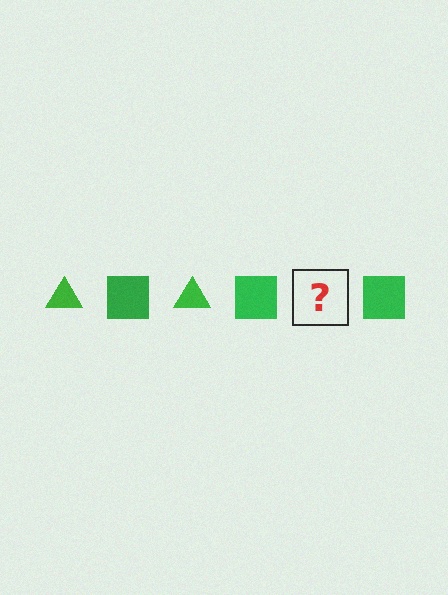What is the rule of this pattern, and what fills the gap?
The rule is that the pattern cycles through triangle, square shapes in green. The gap should be filled with a green triangle.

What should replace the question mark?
The question mark should be replaced with a green triangle.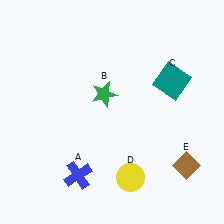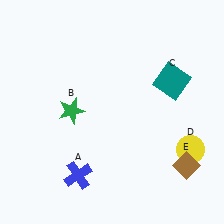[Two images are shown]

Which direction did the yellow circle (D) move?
The yellow circle (D) moved right.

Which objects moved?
The objects that moved are: the green star (B), the yellow circle (D).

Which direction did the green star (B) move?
The green star (B) moved left.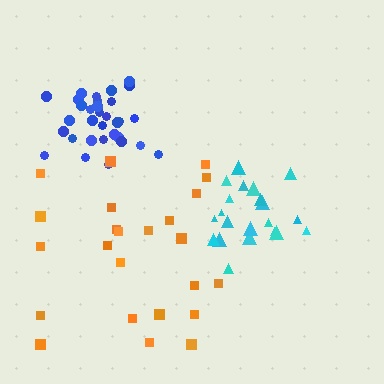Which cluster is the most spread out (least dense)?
Orange.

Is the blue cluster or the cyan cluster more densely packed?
Blue.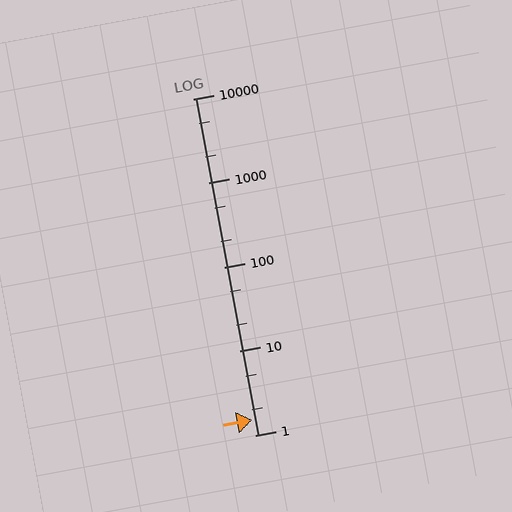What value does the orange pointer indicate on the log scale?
The pointer indicates approximately 1.5.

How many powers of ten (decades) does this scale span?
The scale spans 4 decades, from 1 to 10000.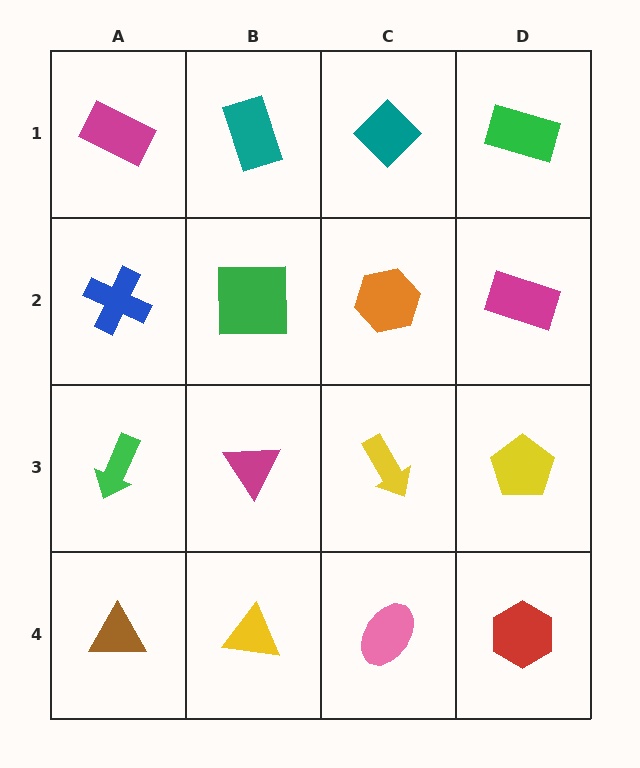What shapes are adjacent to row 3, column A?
A blue cross (row 2, column A), a brown triangle (row 4, column A), a magenta triangle (row 3, column B).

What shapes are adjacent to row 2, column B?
A teal rectangle (row 1, column B), a magenta triangle (row 3, column B), a blue cross (row 2, column A), an orange hexagon (row 2, column C).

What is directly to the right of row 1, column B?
A teal diamond.